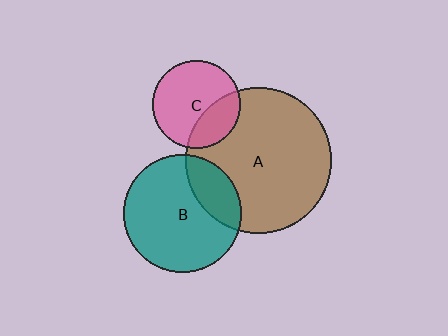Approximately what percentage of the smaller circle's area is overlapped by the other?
Approximately 30%.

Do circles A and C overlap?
Yes.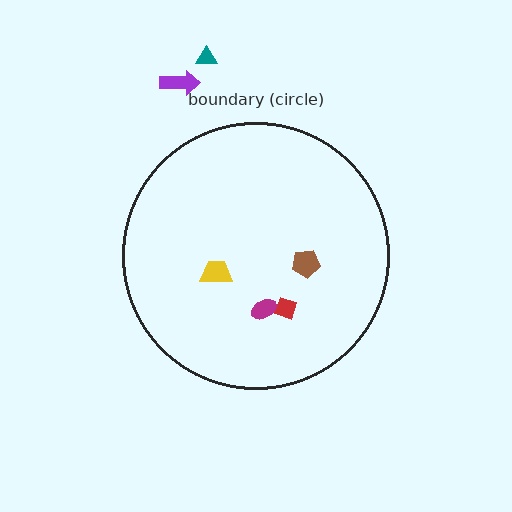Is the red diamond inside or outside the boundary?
Inside.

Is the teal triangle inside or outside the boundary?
Outside.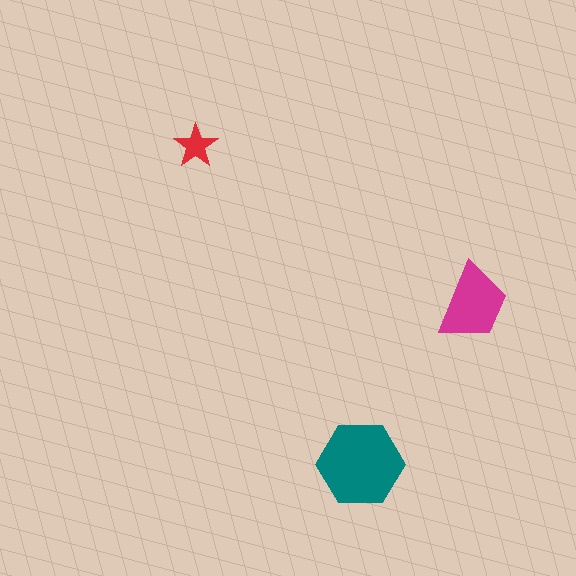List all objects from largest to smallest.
The teal hexagon, the magenta trapezoid, the red star.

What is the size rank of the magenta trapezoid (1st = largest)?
2nd.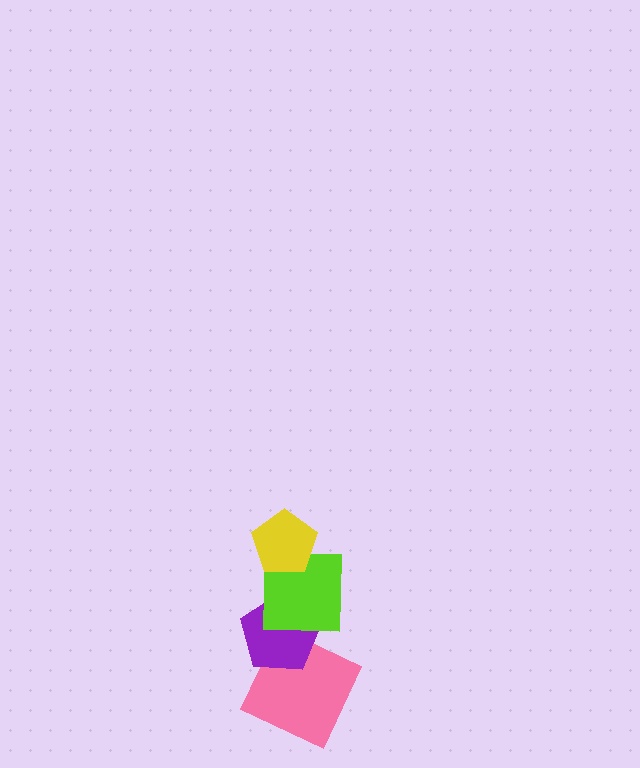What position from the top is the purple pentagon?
The purple pentagon is 3rd from the top.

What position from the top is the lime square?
The lime square is 2nd from the top.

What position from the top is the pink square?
The pink square is 4th from the top.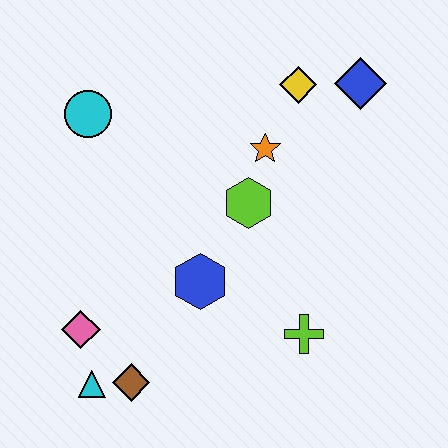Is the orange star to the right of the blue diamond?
No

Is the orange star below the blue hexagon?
No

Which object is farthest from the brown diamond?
The blue diamond is farthest from the brown diamond.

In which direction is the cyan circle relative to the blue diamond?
The cyan circle is to the left of the blue diamond.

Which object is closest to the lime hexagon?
The orange star is closest to the lime hexagon.